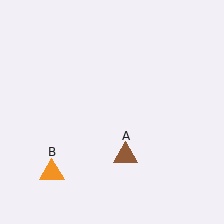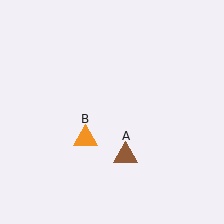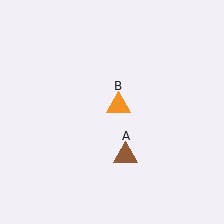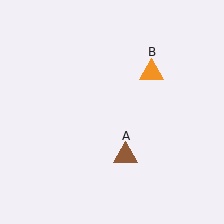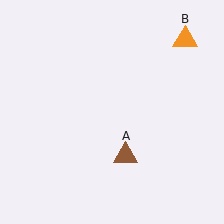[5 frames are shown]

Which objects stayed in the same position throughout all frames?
Brown triangle (object A) remained stationary.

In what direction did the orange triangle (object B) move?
The orange triangle (object B) moved up and to the right.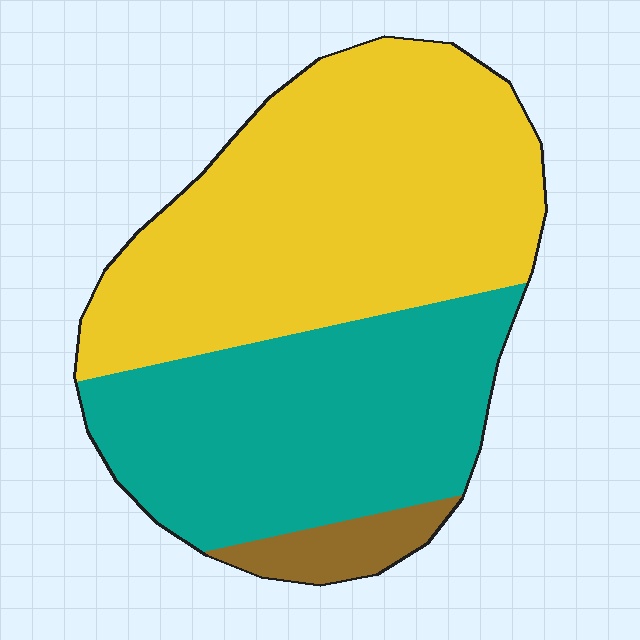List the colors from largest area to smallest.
From largest to smallest: yellow, teal, brown.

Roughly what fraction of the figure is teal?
Teal takes up about two fifths (2/5) of the figure.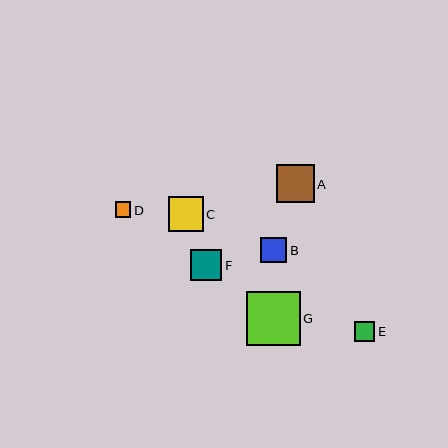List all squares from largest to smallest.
From largest to smallest: G, A, C, F, B, E, D.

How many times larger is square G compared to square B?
Square G is approximately 2.1 times the size of square B.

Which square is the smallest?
Square D is the smallest with a size of approximately 15 pixels.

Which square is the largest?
Square G is the largest with a size of approximately 54 pixels.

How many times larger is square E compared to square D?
Square E is approximately 1.3 times the size of square D.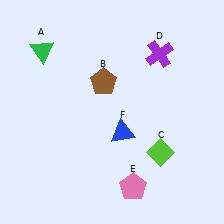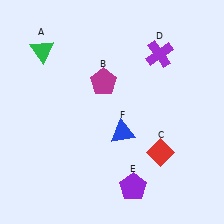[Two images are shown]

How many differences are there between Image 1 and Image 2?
There are 3 differences between the two images.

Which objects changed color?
B changed from brown to magenta. C changed from lime to red. E changed from pink to purple.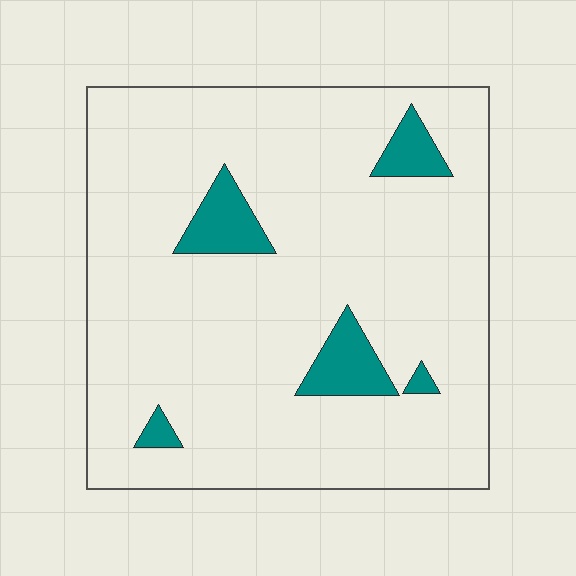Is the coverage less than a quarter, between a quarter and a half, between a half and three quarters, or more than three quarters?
Less than a quarter.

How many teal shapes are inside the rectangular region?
5.